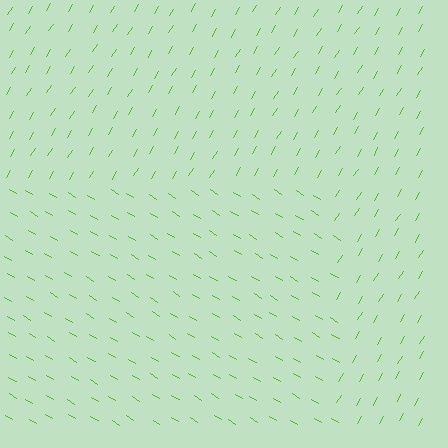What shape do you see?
I see a rectangle.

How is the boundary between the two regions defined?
The boundary is defined purely by a change in line orientation (approximately 90 degrees difference). All lines are the same color and thickness.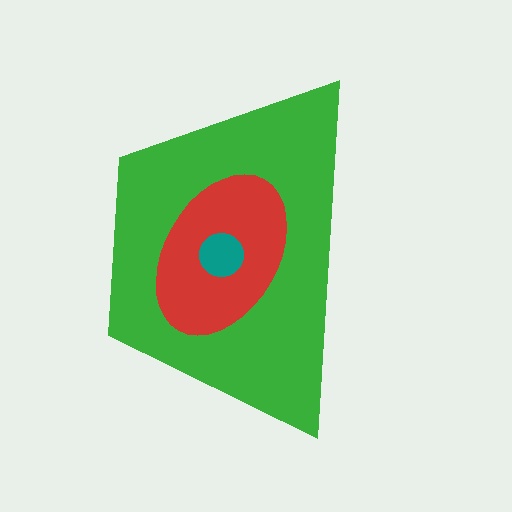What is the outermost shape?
The green trapezoid.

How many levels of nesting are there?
3.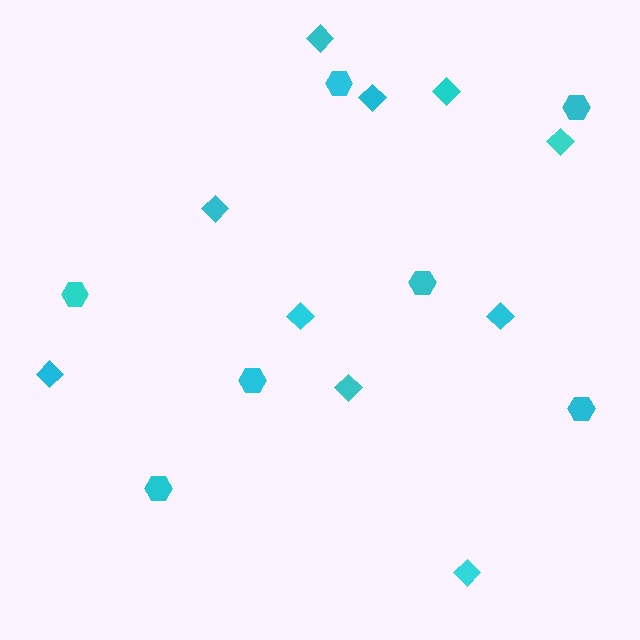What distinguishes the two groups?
There are 2 groups: one group of diamonds (10) and one group of hexagons (7).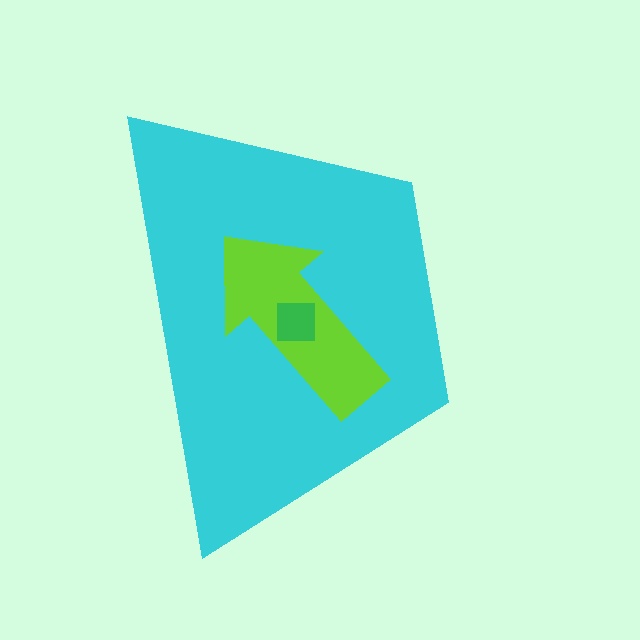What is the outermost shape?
The cyan trapezoid.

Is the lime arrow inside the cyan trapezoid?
Yes.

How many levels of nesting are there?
3.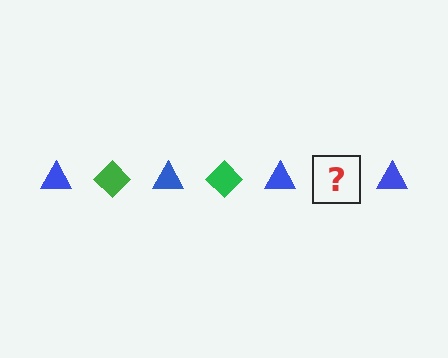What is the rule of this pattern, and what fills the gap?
The rule is that the pattern alternates between blue triangle and green diamond. The gap should be filled with a green diamond.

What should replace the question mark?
The question mark should be replaced with a green diamond.